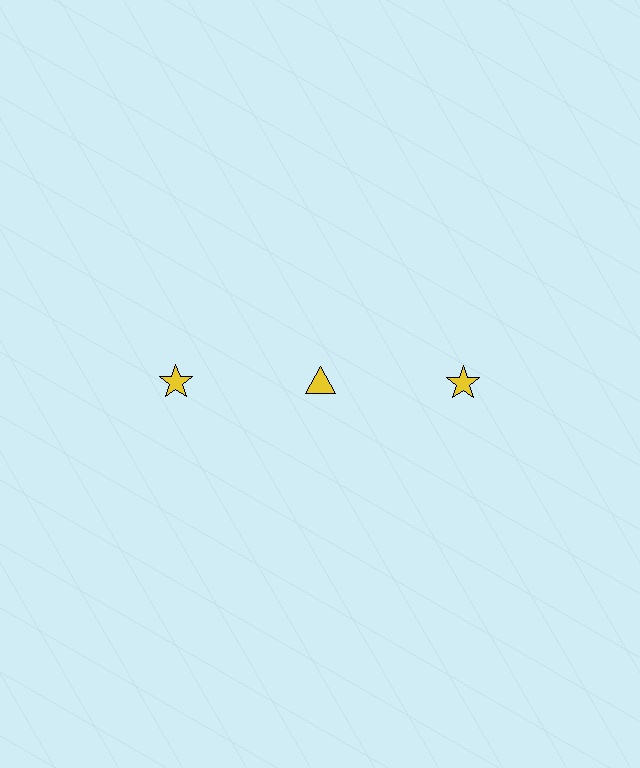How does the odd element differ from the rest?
It has a different shape: triangle instead of star.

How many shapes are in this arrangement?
There are 3 shapes arranged in a grid pattern.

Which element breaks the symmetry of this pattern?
The yellow triangle in the top row, second from left column breaks the symmetry. All other shapes are yellow stars.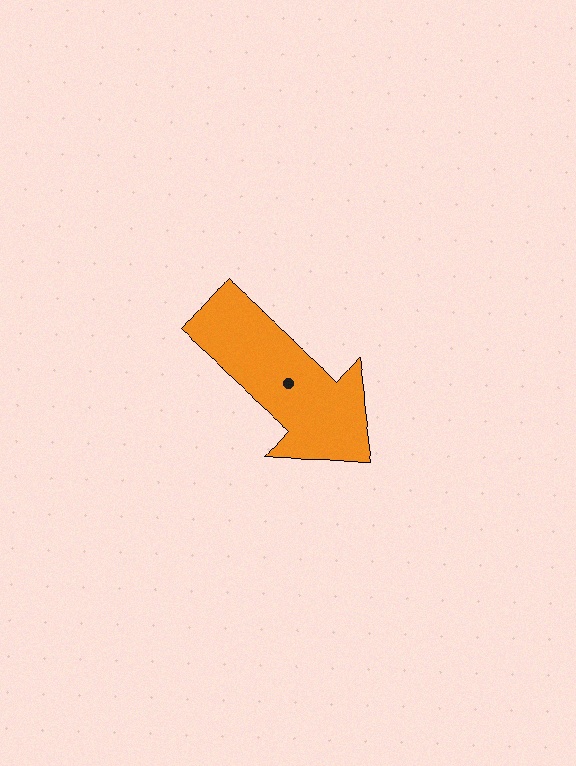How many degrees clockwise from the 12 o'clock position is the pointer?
Approximately 132 degrees.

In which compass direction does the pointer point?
Southeast.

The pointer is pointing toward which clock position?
Roughly 4 o'clock.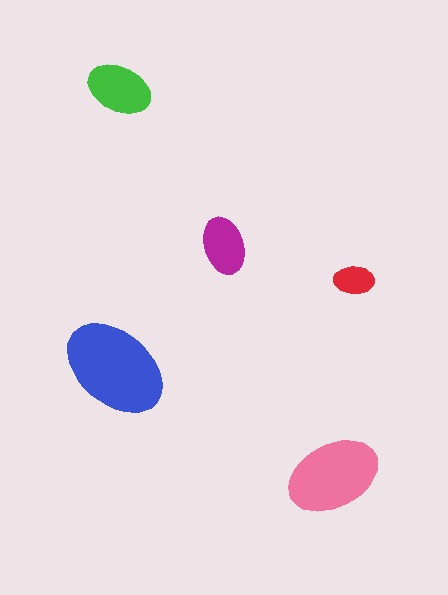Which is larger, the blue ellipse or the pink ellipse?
The blue one.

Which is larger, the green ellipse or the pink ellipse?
The pink one.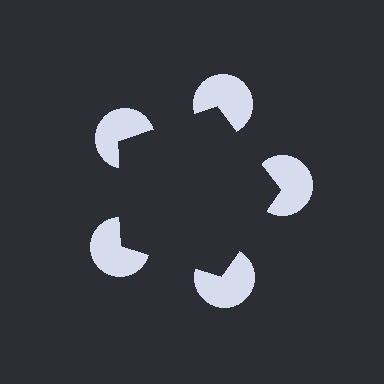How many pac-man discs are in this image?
There are 5 — one at each vertex of the illusory pentagon.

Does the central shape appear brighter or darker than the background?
It typically appears slightly darker than the background, even though no actual brightness change is drawn.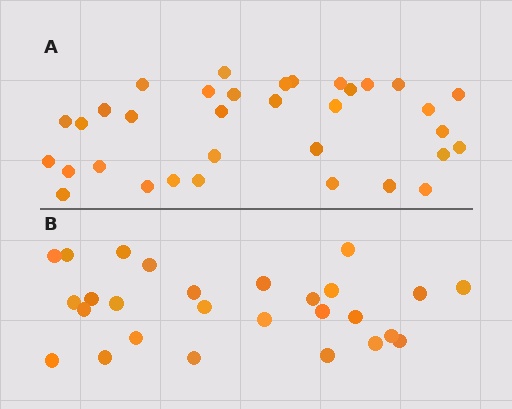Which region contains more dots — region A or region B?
Region A (the top region) has more dots.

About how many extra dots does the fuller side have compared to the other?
Region A has roughly 8 or so more dots than region B.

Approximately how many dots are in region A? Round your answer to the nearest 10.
About 30 dots. (The exact count is 34, which rounds to 30.)